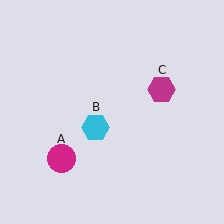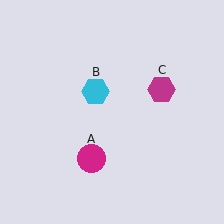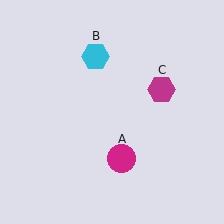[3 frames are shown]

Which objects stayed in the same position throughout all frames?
Magenta hexagon (object C) remained stationary.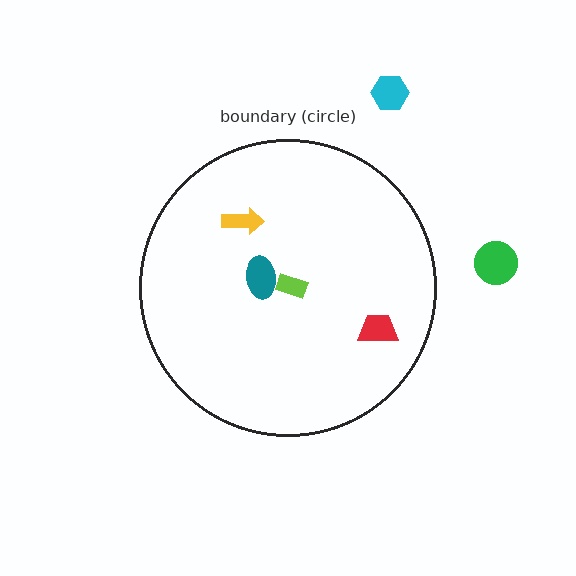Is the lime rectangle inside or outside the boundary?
Inside.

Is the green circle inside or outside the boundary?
Outside.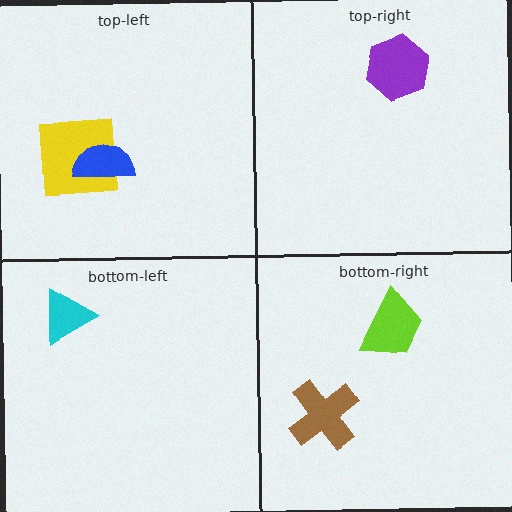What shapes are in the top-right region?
The purple hexagon.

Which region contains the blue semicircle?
The top-left region.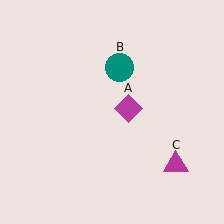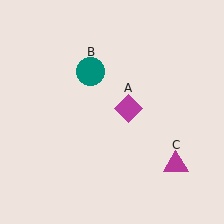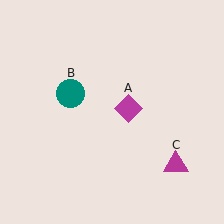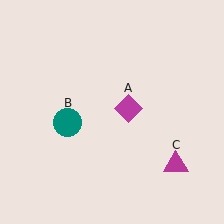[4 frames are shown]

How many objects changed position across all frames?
1 object changed position: teal circle (object B).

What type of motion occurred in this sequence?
The teal circle (object B) rotated counterclockwise around the center of the scene.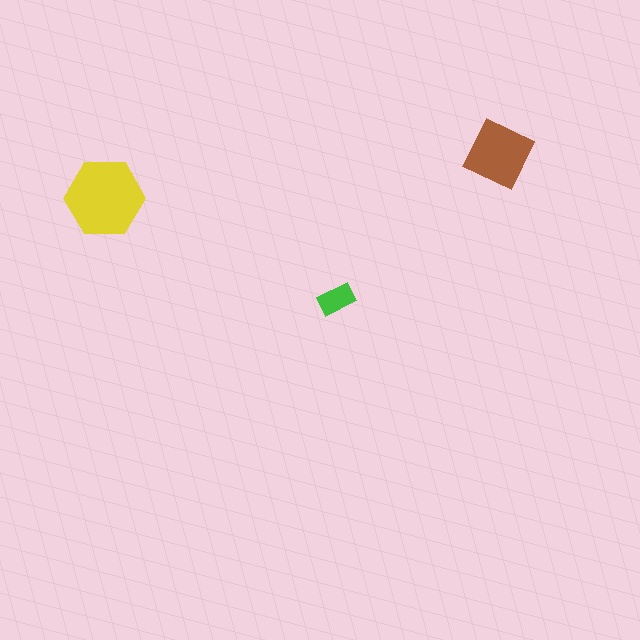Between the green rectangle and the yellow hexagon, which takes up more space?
The yellow hexagon.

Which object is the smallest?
The green rectangle.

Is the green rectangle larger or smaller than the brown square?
Smaller.